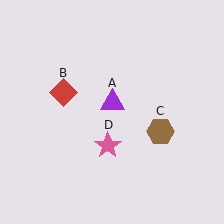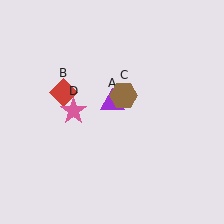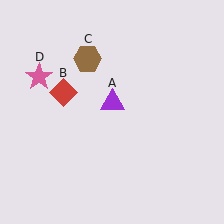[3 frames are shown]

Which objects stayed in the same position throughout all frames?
Purple triangle (object A) and red diamond (object B) remained stationary.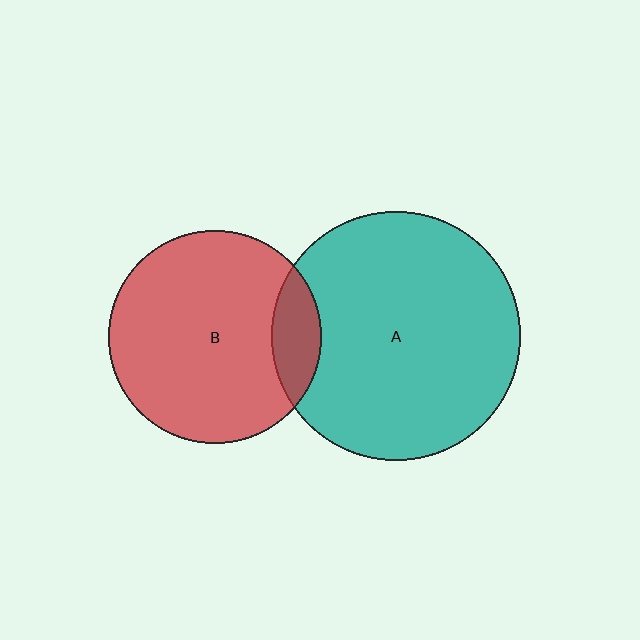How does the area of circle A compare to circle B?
Approximately 1.4 times.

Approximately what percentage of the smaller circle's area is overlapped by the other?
Approximately 15%.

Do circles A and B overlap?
Yes.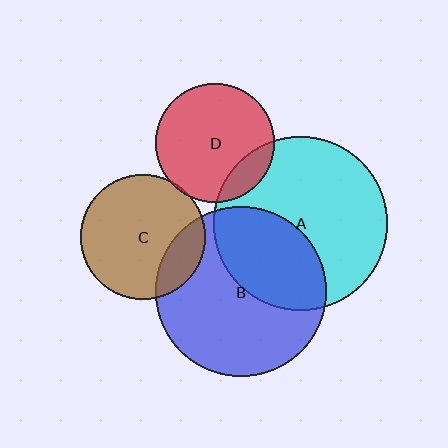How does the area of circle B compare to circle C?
Approximately 1.8 times.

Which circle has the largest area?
Circle A (cyan).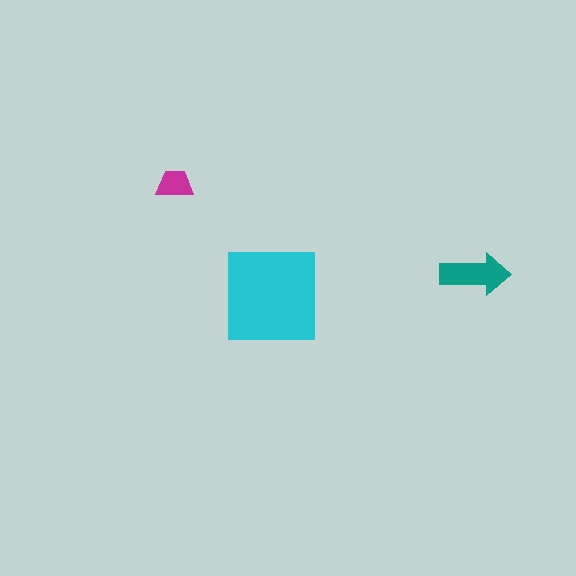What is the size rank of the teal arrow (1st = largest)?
2nd.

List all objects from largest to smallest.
The cyan square, the teal arrow, the magenta trapezoid.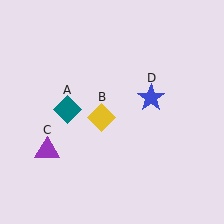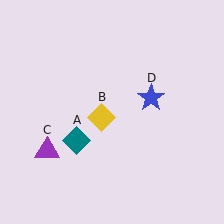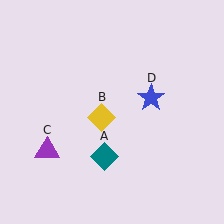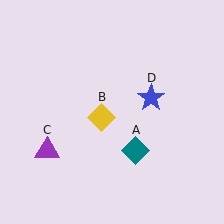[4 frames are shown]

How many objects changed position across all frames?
1 object changed position: teal diamond (object A).